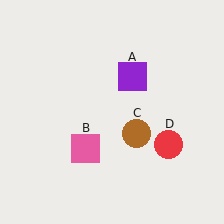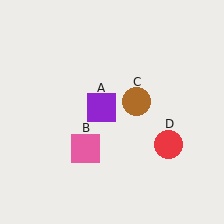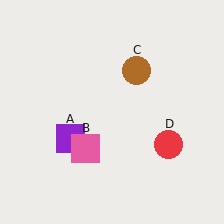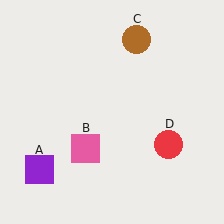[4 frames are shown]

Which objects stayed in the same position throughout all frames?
Pink square (object B) and red circle (object D) remained stationary.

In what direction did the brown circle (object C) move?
The brown circle (object C) moved up.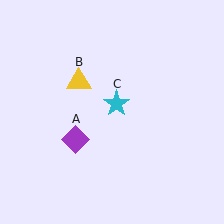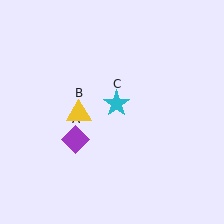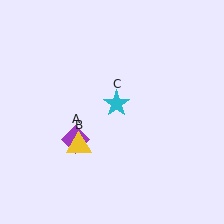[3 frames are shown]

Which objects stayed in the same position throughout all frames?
Purple diamond (object A) and cyan star (object C) remained stationary.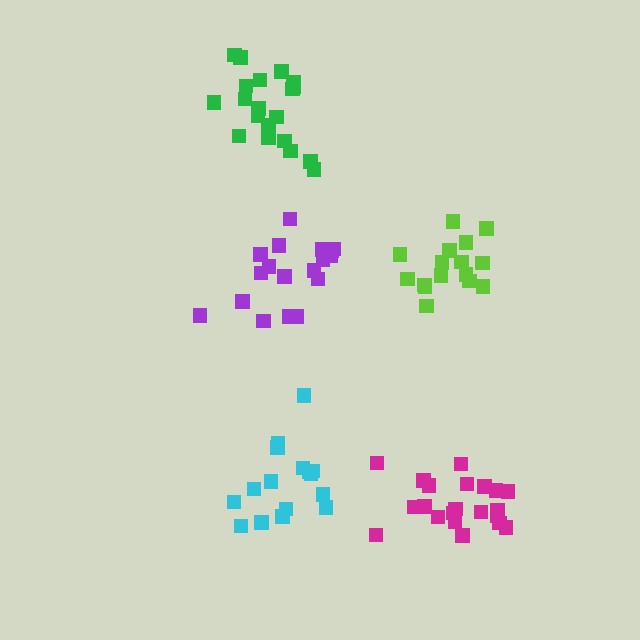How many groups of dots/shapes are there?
There are 5 groups.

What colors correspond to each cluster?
The clusters are colored: lime, purple, magenta, green, cyan.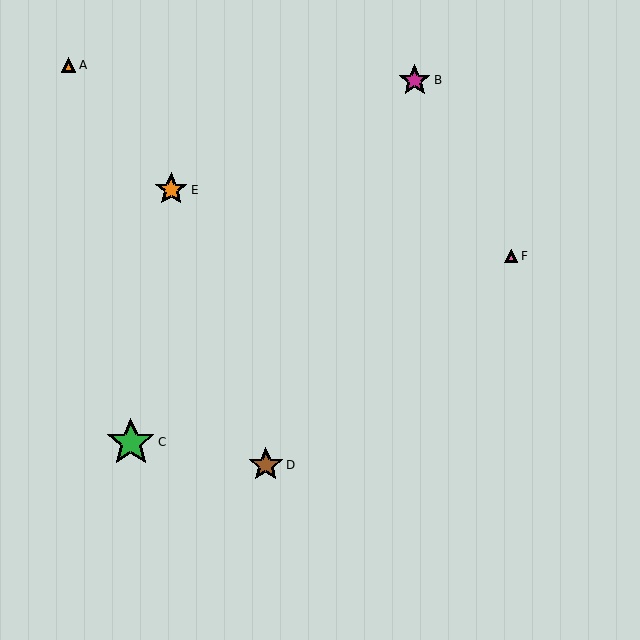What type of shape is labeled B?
Shape B is a magenta star.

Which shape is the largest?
The green star (labeled C) is the largest.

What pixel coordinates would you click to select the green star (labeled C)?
Click at (131, 442) to select the green star C.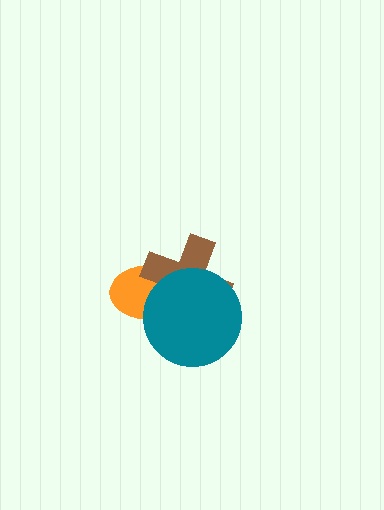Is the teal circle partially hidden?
No, no other shape covers it.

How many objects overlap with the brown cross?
2 objects overlap with the brown cross.